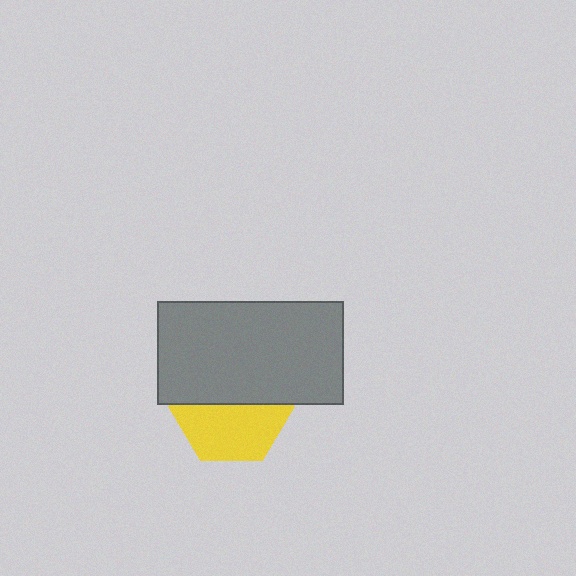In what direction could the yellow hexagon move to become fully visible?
The yellow hexagon could move down. That would shift it out from behind the gray rectangle entirely.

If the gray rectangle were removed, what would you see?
You would see the complete yellow hexagon.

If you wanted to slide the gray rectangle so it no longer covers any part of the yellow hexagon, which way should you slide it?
Slide it up — that is the most direct way to separate the two shapes.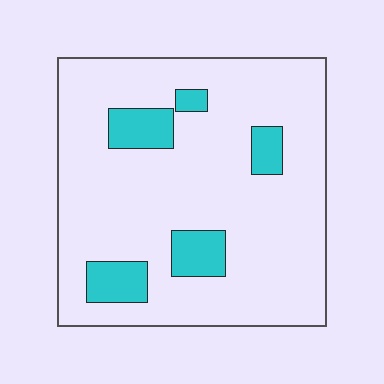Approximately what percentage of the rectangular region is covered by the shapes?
Approximately 15%.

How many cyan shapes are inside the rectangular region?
5.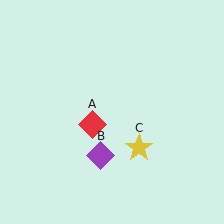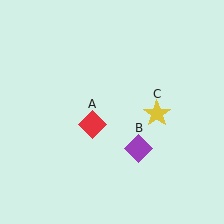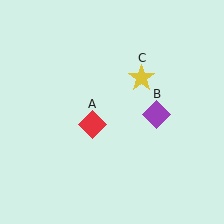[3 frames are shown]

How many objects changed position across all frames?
2 objects changed position: purple diamond (object B), yellow star (object C).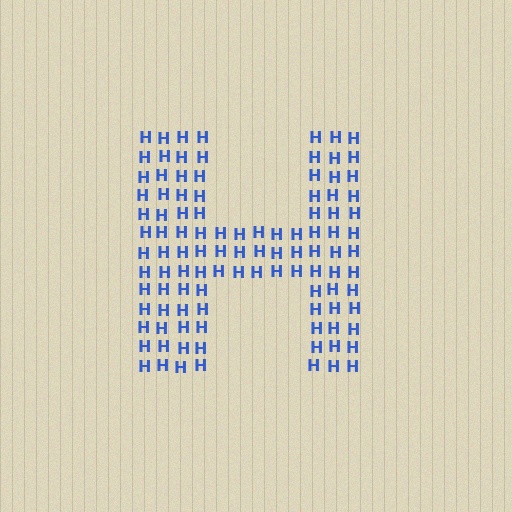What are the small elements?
The small elements are letter H's.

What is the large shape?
The large shape is the letter H.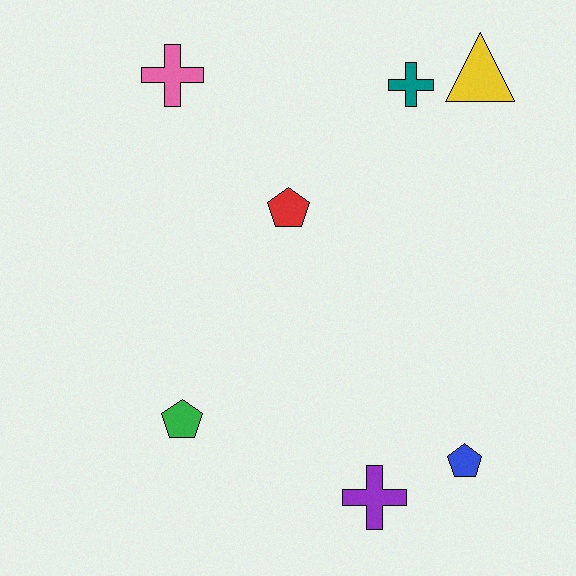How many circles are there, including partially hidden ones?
There are no circles.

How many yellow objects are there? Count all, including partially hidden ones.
There is 1 yellow object.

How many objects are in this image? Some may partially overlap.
There are 7 objects.